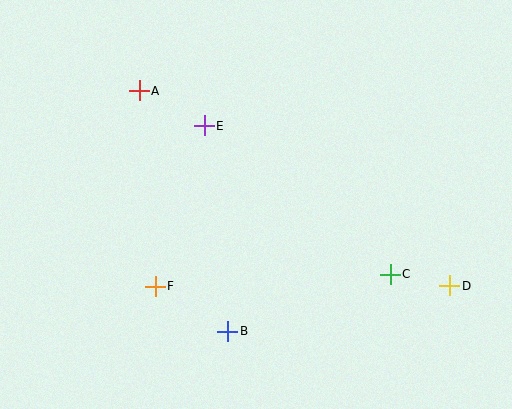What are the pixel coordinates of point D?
Point D is at (450, 286).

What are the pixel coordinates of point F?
Point F is at (155, 286).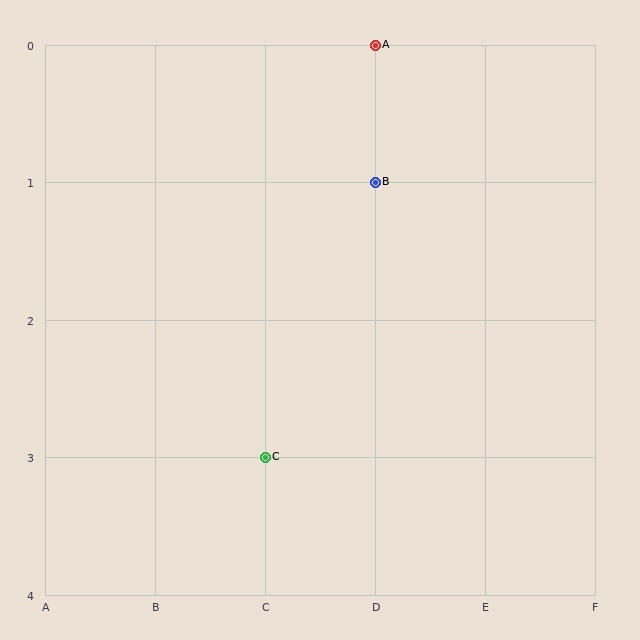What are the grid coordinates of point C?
Point C is at grid coordinates (C, 3).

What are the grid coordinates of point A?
Point A is at grid coordinates (D, 0).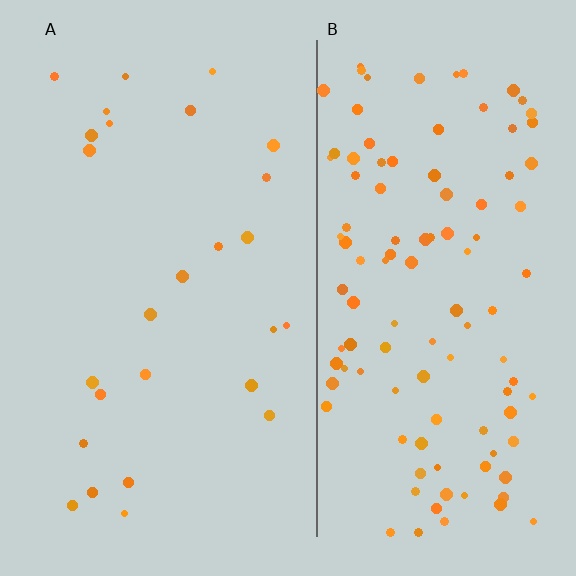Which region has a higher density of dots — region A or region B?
B (the right).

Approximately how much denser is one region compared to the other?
Approximately 4.2× — region B over region A.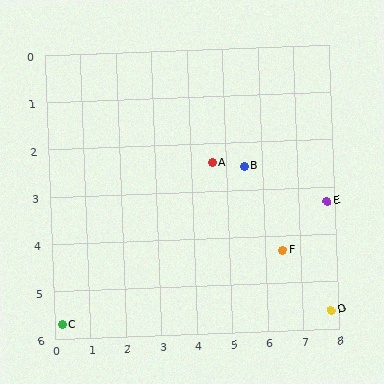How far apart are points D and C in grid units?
Points D and C are about 7.6 grid units apart.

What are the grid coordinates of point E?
Point E is at approximately (7.8, 3.3).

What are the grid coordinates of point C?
Point C is at approximately (0.2, 5.7).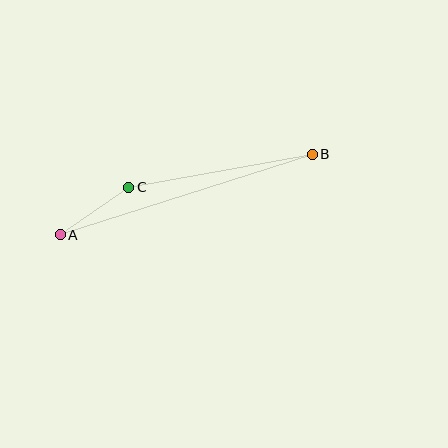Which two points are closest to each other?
Points A and C are closest to each other.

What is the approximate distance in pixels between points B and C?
The distance between B and C is approximately 187 pixels.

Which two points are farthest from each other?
Points A and B are farthest from each other.